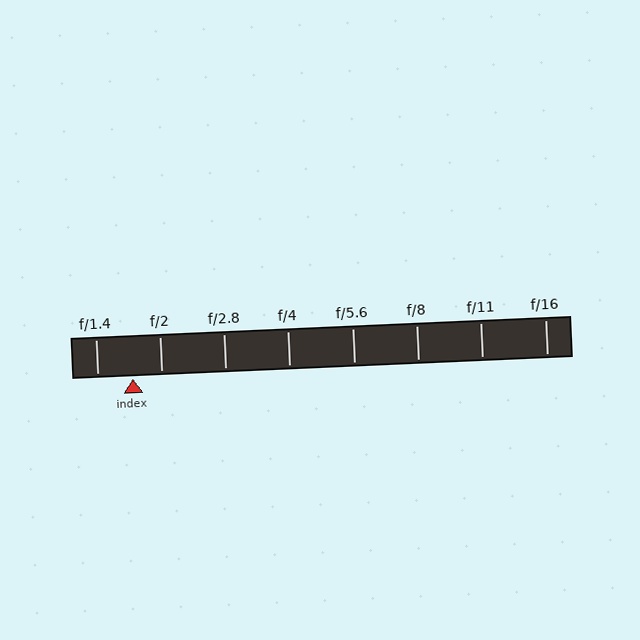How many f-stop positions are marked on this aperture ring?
There are 8 f-stop positions marked.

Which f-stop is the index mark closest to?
The index mark is closest to f/2.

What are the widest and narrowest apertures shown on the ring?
The widest aperture shown is f/1.4 and the narrowest is f/16.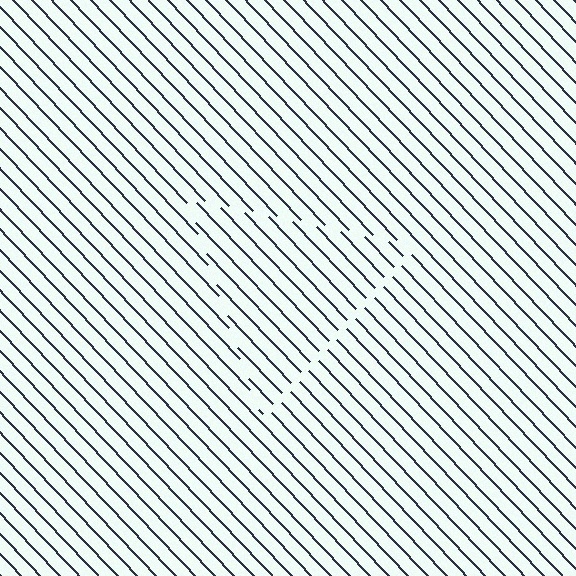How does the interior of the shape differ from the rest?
The interior of the shape contains the same grating, shifted by half a period — the contour is defined by the phase discontinuity where line-ends from the inner and outer gratings abut.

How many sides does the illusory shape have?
3 sides — the line-ends trace a triangle.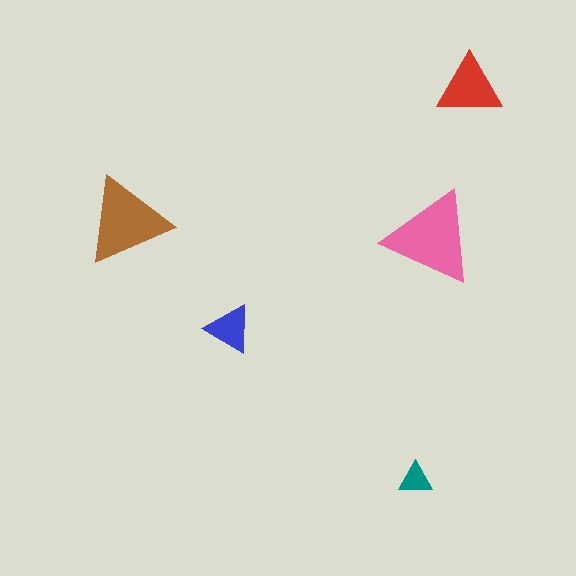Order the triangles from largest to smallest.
the pink one, the brown one, the red one, the blue one, the teal one.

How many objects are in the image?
There are 5 objects in the image.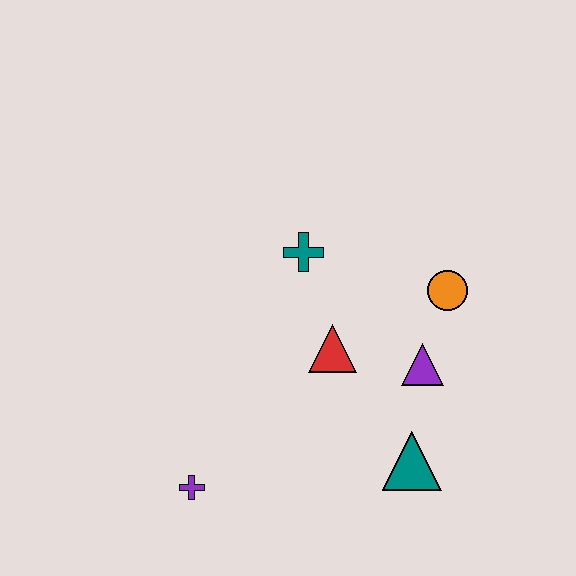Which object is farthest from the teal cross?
The purple cross is farthest from the teal cross.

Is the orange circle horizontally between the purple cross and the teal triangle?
No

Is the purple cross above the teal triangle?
No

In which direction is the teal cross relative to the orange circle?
The teal cross is to the left of the orange circle.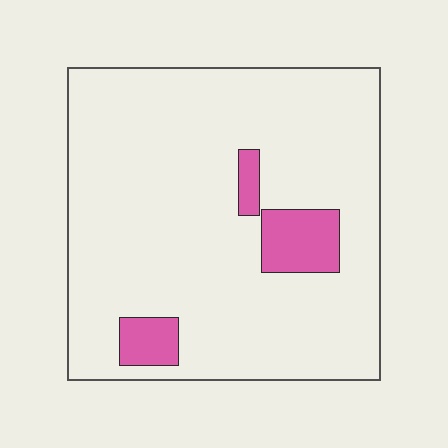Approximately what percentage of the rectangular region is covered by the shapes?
Approximately 10%.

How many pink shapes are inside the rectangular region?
3.